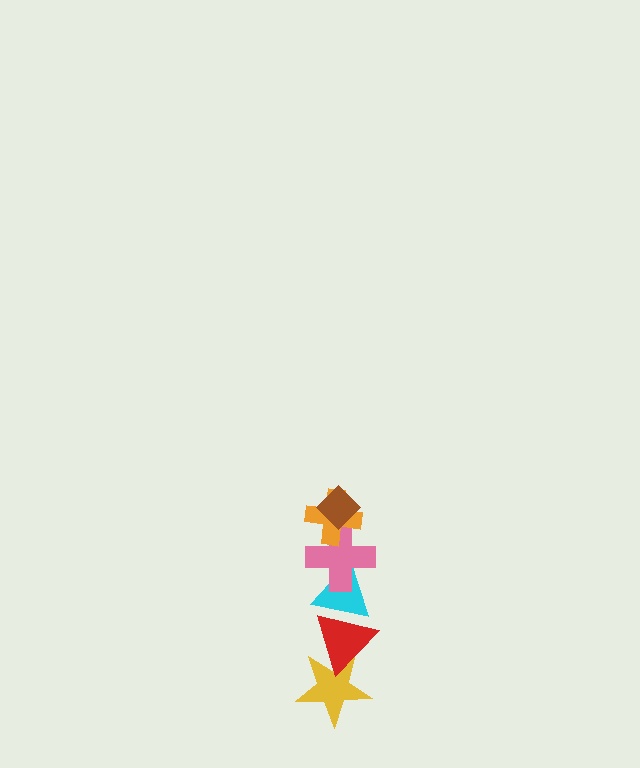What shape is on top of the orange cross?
The brown diamond is on top of the orange cross.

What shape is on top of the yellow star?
The red triangle is on top of the yellow star.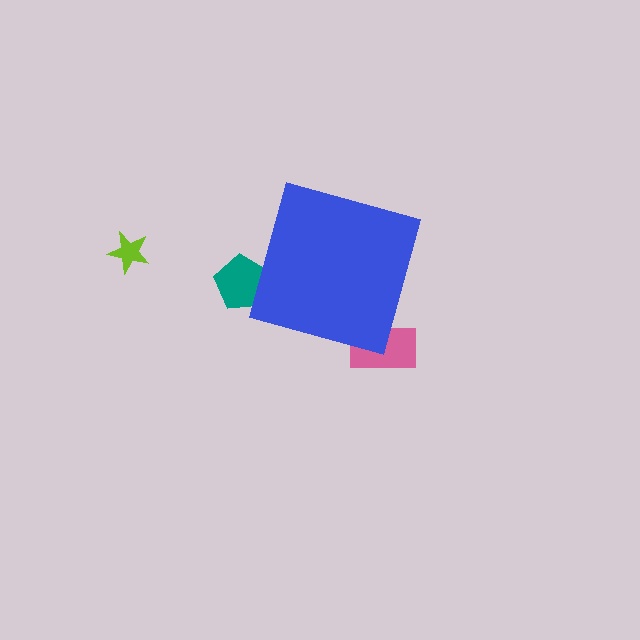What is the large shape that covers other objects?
A blue diamond.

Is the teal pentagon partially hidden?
Yes, the teal pentagon is partially hidden behind the blue diamond.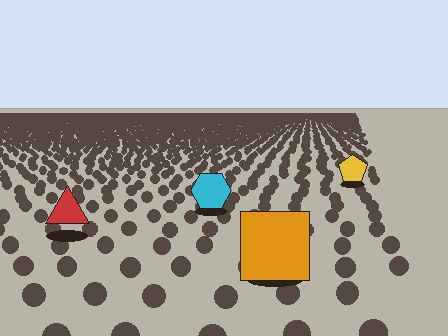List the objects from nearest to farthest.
From nearest to farthest: the orange square, the red triangle, the cyan hexagon, the yellow pentagon.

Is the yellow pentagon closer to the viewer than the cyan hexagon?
No. The cyan hexagon is closer — you can tell from the texture gradient: the ground texture is coarser near it.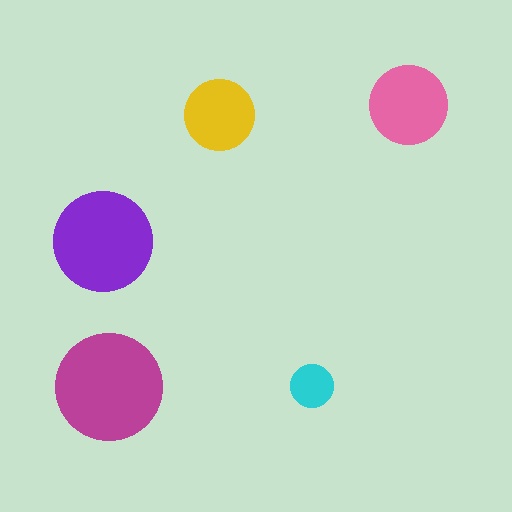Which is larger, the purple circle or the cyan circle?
The purple one.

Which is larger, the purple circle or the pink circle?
The purple one.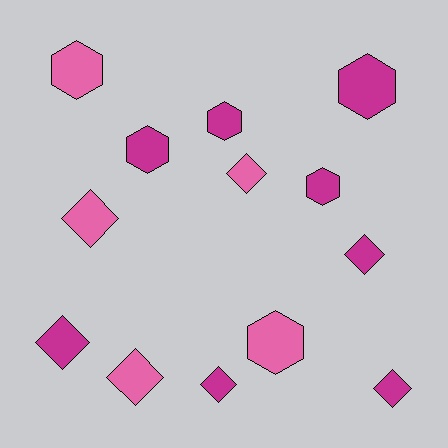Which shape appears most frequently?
Diamond, with 7 objects.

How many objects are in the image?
There are 13 objects.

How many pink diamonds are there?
There are 3 pink diamonds.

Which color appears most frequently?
Magenta, with 8 objects.